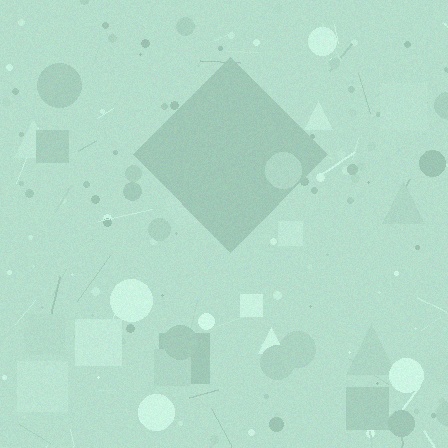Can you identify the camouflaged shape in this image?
The camouflaged shape is a diamond.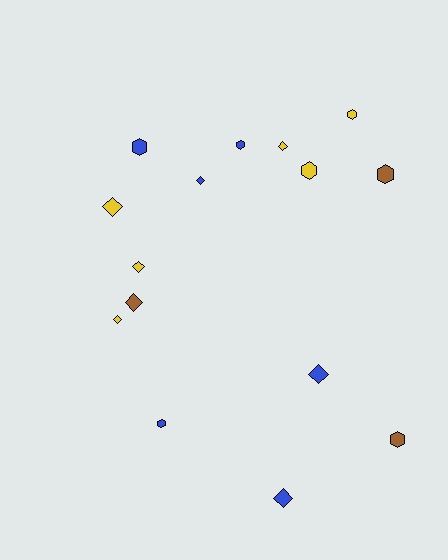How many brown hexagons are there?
There are 2 brown hexagons.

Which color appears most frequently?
Blue, with 6 objects.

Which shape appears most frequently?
Diamond, with 8 objects.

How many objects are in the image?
There are 15 objects.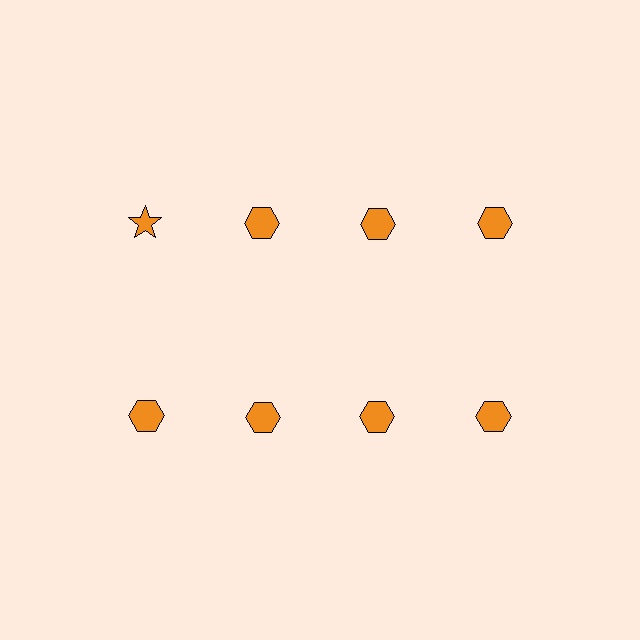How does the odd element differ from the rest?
It has a different shape: star instead of hexagon.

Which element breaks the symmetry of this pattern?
The orange star in the top row, leftmost column breaks the symmetry. All other shapes are orange hexagons.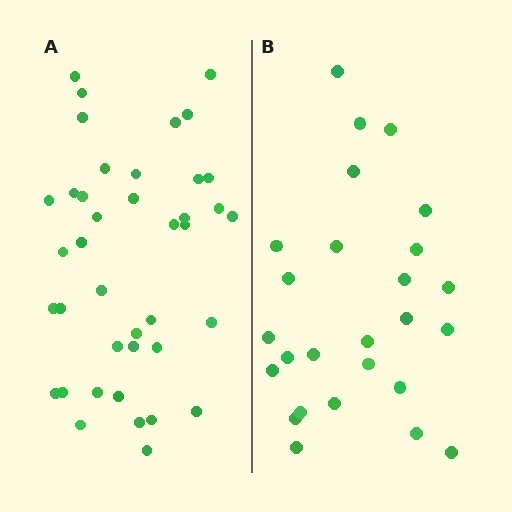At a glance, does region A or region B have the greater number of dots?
Region A (the left region) has more dots.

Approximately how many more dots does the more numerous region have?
Region A has approximately 15 more dots than region B.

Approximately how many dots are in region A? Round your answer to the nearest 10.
About 40 dots.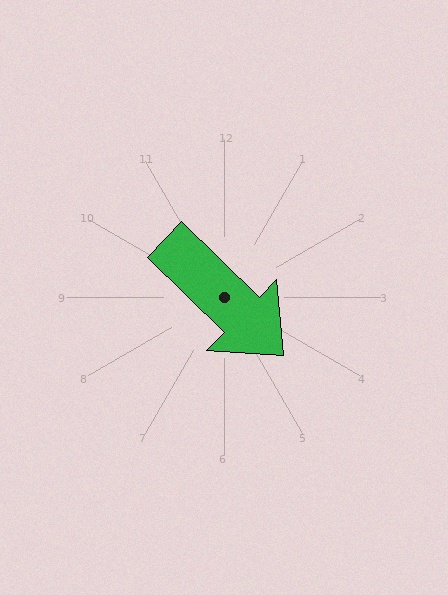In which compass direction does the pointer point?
Southeast.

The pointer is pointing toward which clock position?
Roughly 4 o'clock.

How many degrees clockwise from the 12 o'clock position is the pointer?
Approximately 134 degrees.